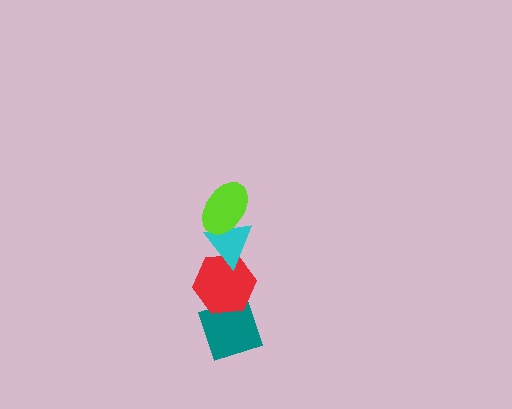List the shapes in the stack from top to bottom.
From top to bottom: the lime ellipse, the cyan triangle, the red hexagon, the teal diamond.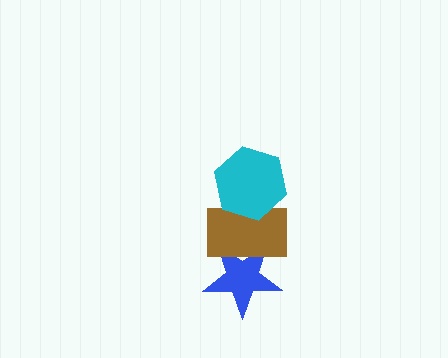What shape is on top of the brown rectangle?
The cyan hexagon is on top of the brown rectangle.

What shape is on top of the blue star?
The brown rectangle is on top of the blue star.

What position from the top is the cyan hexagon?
The cyan hexagon is 1st from the top.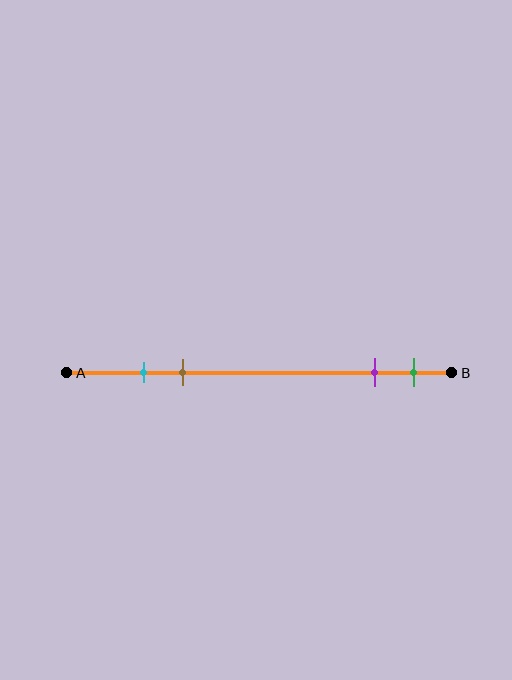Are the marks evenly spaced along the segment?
No, the marks are not evenly spaced.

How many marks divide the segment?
There are 4 marks dividing the segment.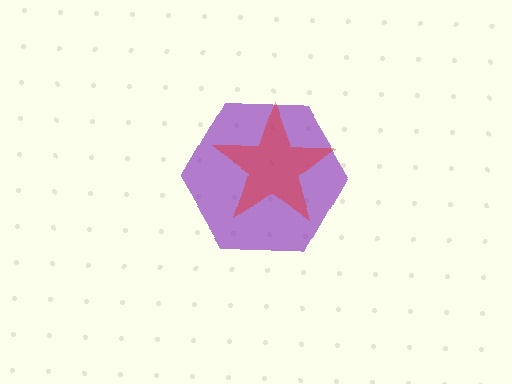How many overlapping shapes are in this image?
There are 2 overlapping shapes in the image.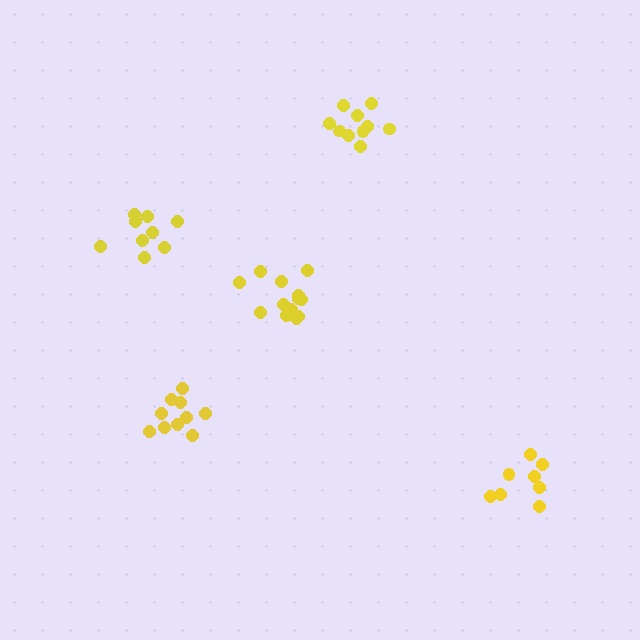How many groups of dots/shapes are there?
There are 5 groups.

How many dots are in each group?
Group 1: 13 dots, Group 2: 10 dots, Group 3: 8 dots, Group 4: 9 dots, Group 5: 10 dots (50 total).